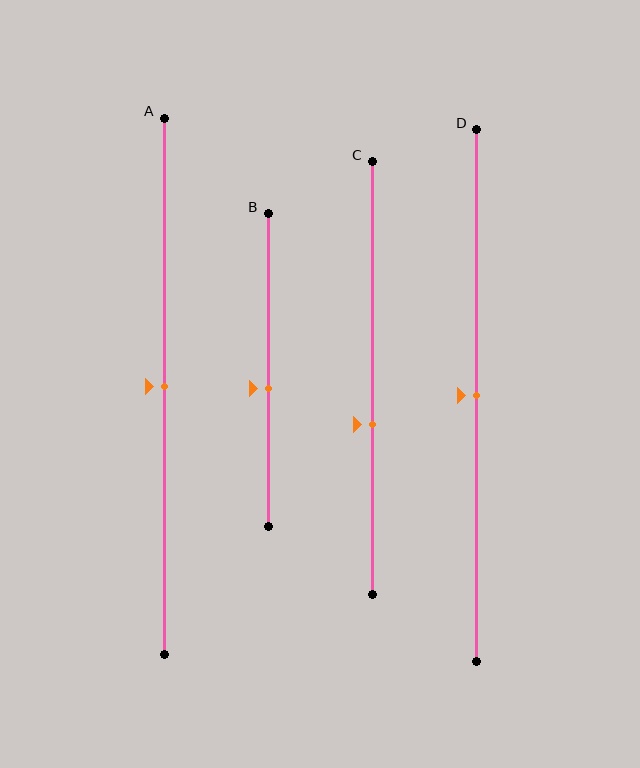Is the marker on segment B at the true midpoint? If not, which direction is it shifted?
No, the marker on segment B is shifted downward by about 6% of the segment length.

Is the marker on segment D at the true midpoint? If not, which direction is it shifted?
Yes, the marker on segment D is at the true midpoint.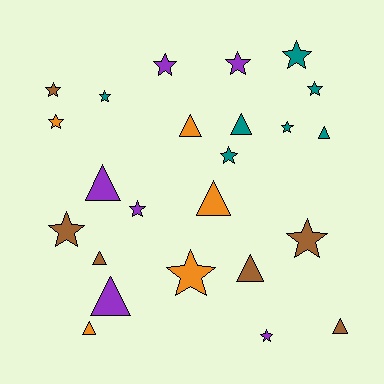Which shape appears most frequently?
Star, with 14 objects.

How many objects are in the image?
There are 24 objects.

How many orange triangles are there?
There are 3 orange triangles.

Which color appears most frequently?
Teal, with 7 objects.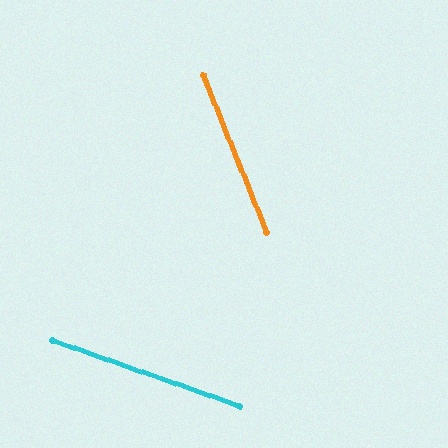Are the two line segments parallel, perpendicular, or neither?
Neither parallel nor perpendicular — they differ by about 48°.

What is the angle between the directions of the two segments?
Approximately 48 degrees.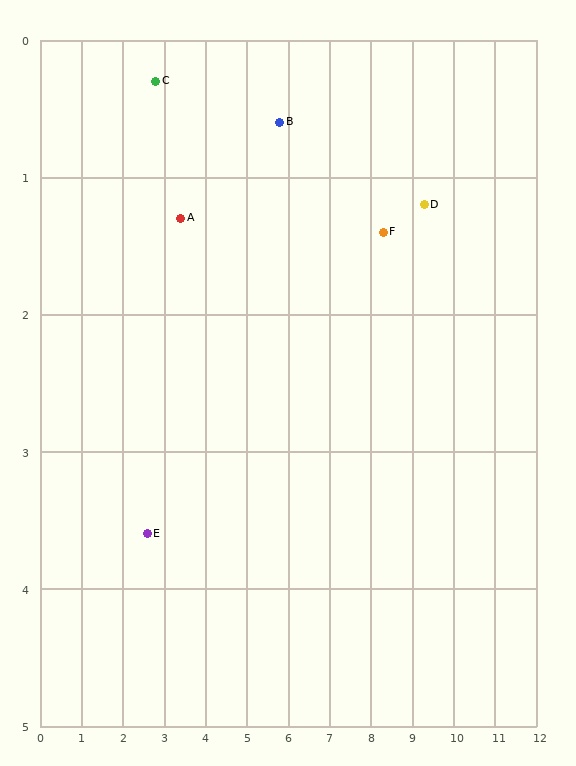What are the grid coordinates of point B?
Point B is at approximately (5.8, 0.6).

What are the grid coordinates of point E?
Point E is at approximately (2.6, 3.6).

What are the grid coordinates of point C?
Point C is at approximately (2.8, 0.3).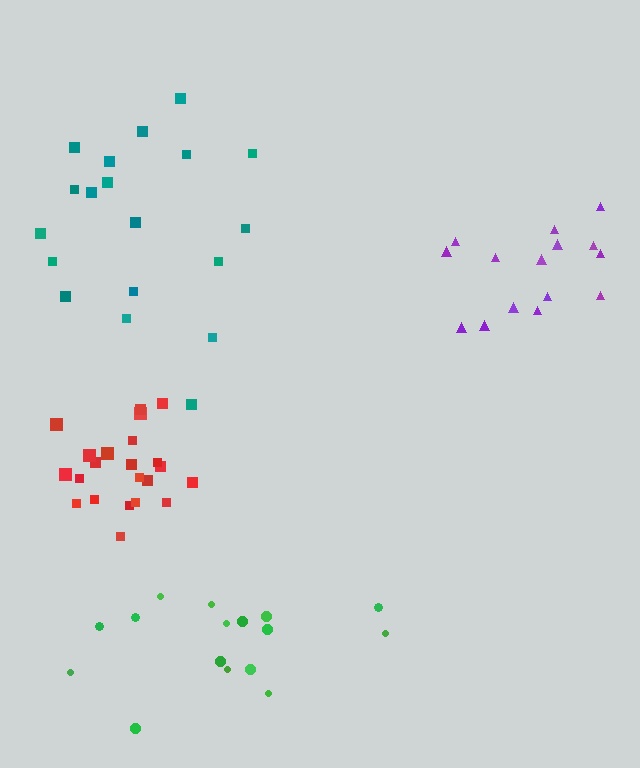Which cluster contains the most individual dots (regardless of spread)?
Red (22).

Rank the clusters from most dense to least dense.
red, purple, teal, green.